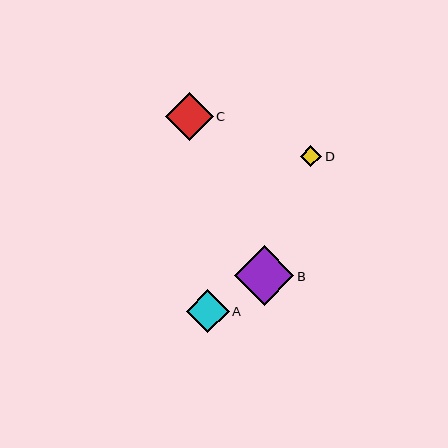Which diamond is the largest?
Diamond B is the largest with a size of approximately 59 pixels.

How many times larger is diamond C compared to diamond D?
Diamond C is approximately 2.2 times the size of diamond D.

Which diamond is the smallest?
Diamond D is the smallest with a size of approximately 21 pixels.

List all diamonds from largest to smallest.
From largest to smallest: B, C, A, D.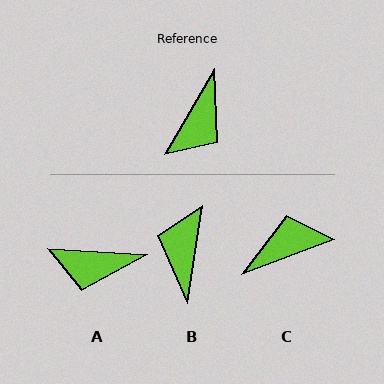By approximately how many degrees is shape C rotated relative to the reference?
Approximately 141 degrees counter-clockwise.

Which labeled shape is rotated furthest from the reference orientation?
B, about 159 degrees away.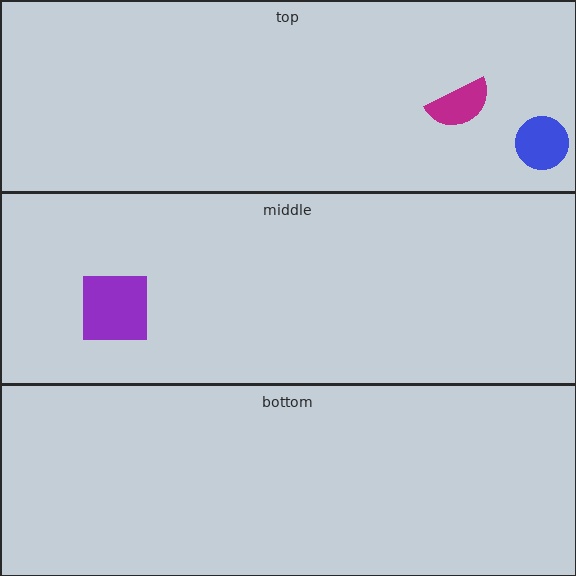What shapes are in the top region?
The magenta semicircle, the blue circle.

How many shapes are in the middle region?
1.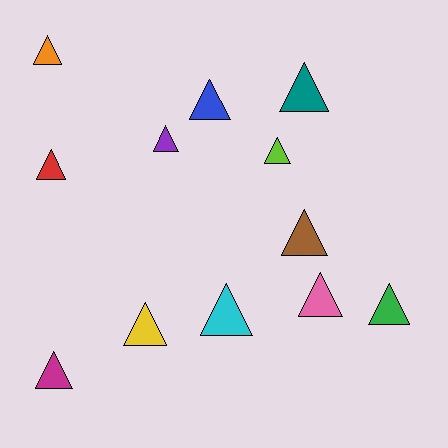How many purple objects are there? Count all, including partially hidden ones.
There is 1 purple object.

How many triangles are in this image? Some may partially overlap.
There are 12 triangles.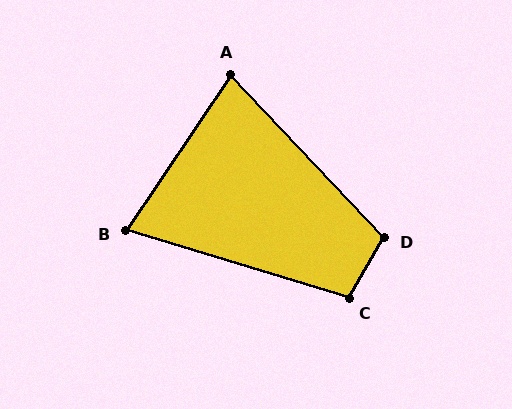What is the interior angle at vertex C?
Approximately 103 degrees (obtuse).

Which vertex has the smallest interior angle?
B, at approximately 73 degrees.